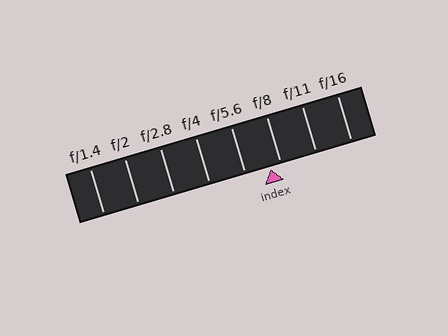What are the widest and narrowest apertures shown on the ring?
The widest aperture shown is f/1.4 and the narrowest is f/16.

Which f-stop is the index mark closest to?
The index mark is closest to f/8.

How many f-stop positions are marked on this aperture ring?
There are 8 f-stop positions marked.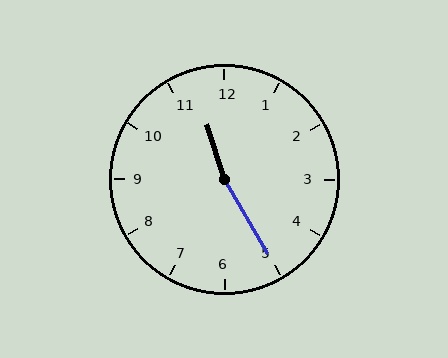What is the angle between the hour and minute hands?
Approximately 168 degrees.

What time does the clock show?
11:25.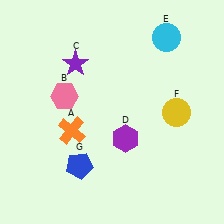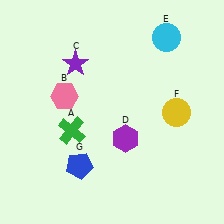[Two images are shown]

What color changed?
The cross (A) changed from orange in Image 1 to green in Image 2.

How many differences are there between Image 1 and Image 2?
There is 1 difference between the two images.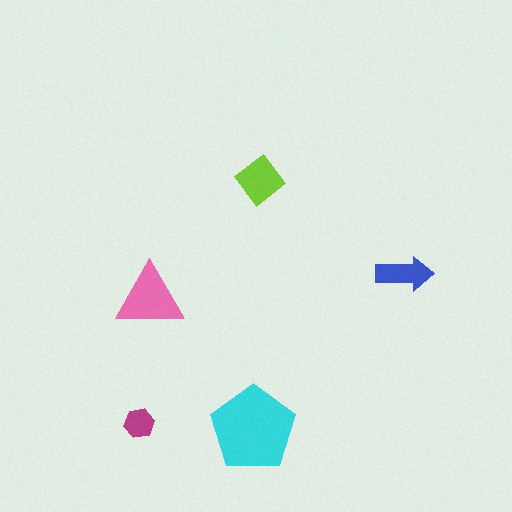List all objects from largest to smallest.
The cyan pentagon, the pink triangle, the lime diamond, the blue arrow, the magenta hexagon.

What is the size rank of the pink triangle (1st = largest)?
2nd.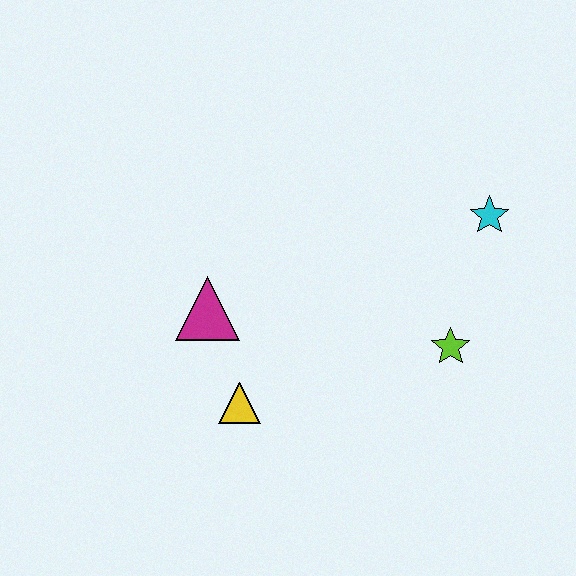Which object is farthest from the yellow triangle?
The cyan star is farthest from the yellow triangle.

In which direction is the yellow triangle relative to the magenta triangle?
The yellow triangle is below the magenta triangle.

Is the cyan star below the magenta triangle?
No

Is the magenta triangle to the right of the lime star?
No